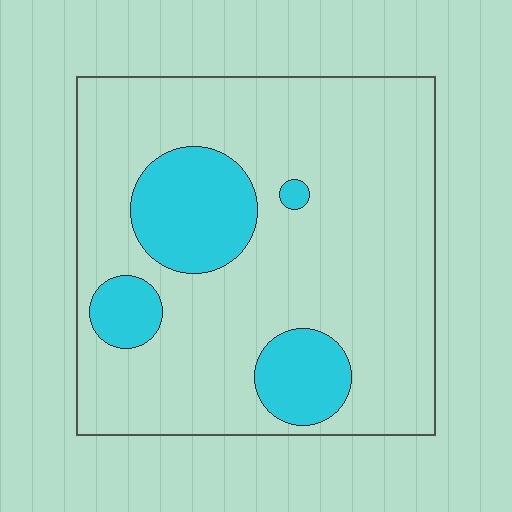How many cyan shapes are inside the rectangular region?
4.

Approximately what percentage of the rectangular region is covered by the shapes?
Approximately 20%.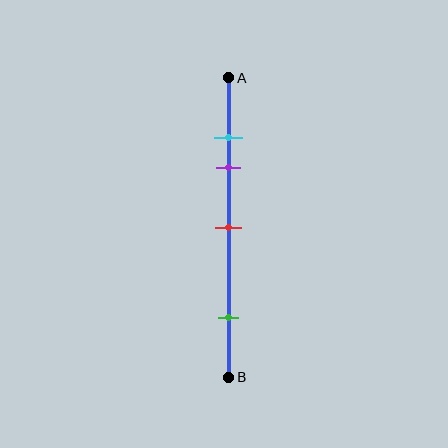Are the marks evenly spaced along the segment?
No, the marks are not evenly spaced.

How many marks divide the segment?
There are 4 marks dividing the segment.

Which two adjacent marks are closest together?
The cyan and purple marks are the closest adjacent pair.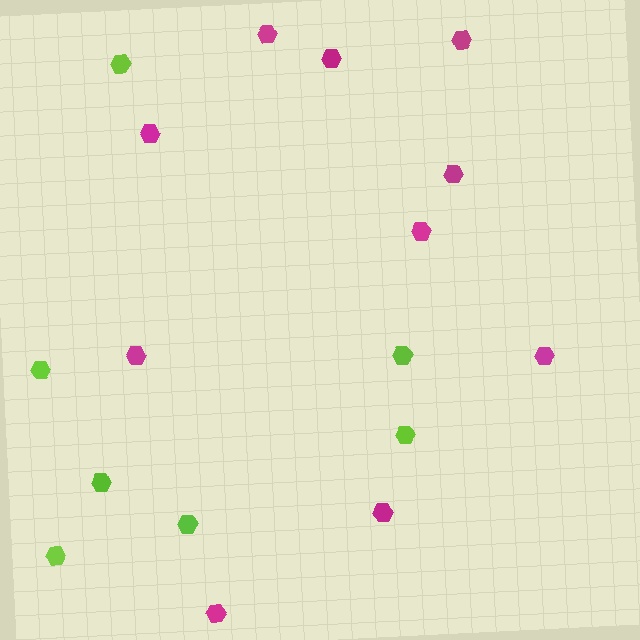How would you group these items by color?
There are 2 groups: one group of lime hexagons (7) and one group of magenta hexagons (10).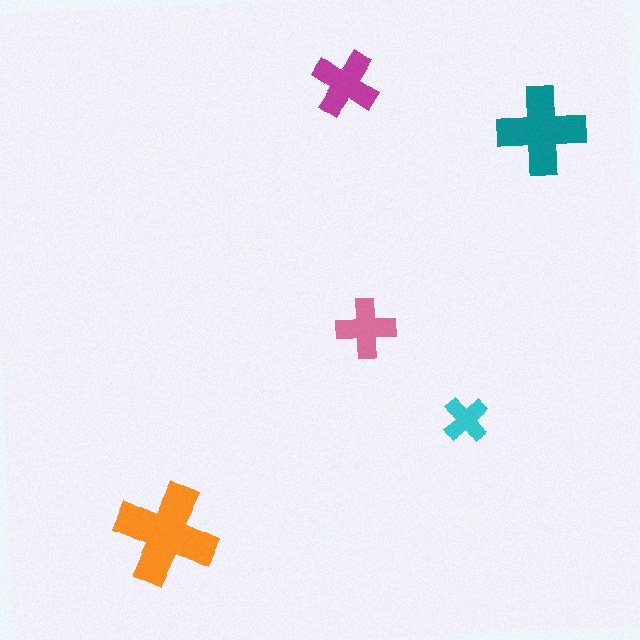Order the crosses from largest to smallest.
the orange one, the teal one, the magenta one, the pink one, the cyan one.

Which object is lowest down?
The orange cross is bottommost.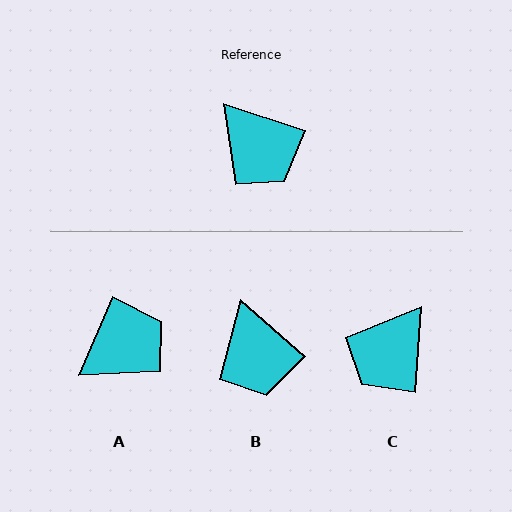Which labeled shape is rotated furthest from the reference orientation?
A, about 85 degrees away.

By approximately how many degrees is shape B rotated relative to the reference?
Approximately 23 degrees clockwise.